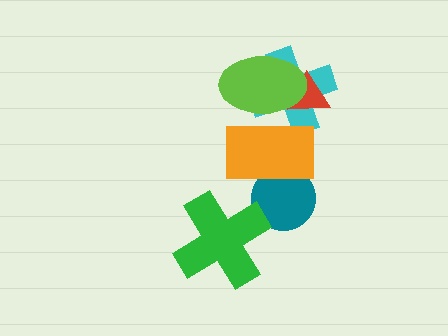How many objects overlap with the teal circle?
1 object overlaps with the teal circle.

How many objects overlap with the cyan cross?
3 objects overlap with the cyan cross.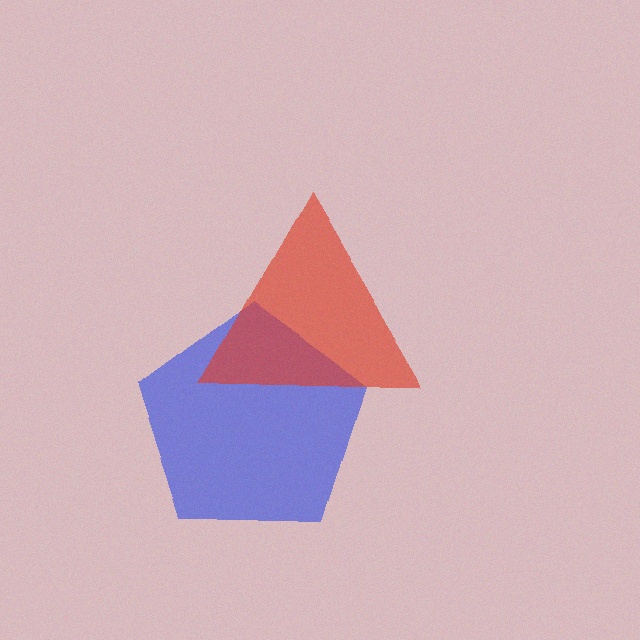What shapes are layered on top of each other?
The layered shapes are: a blue pentagon, a red triangle.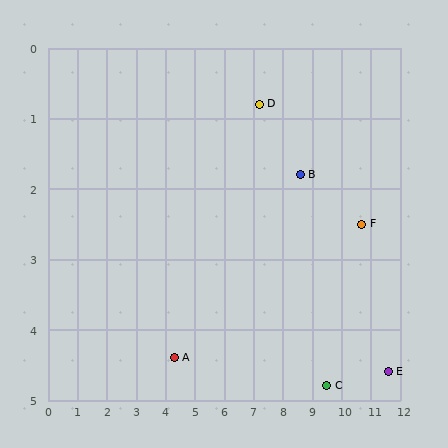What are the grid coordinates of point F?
Point F is at approximately (10.7, 2.5).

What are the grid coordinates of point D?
Point D is at approximately (7.2, 0.8).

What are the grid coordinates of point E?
Point E is at approximately (11.6, 4.6).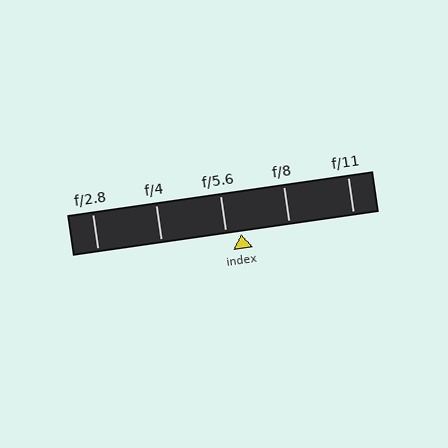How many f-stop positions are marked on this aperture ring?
There are 5 f-stop positions marked.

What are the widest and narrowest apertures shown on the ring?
The widest aperture shown is f/2.8 and the narrowest is f/11.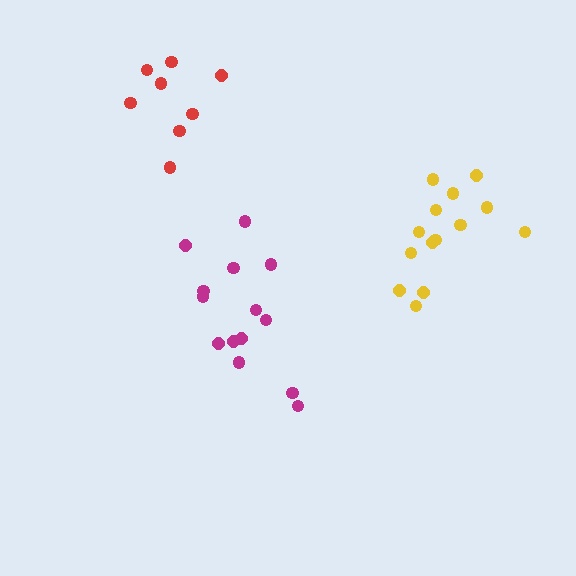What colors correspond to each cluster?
The clusters are colored: magenta, red, yellow.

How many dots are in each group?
Group 1: 14 dots, Group 2: 8 dots, Group 3: 14 dots (36 total).